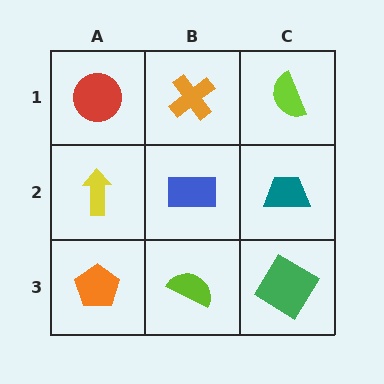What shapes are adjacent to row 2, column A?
A red circle (row 1, column A), an orange pentagon (row 3, column A), a blue rectangle (row 2, column B).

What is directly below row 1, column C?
A teal trapezoid.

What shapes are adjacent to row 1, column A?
A yellow arrow (row 2, column A), an orange cross (row 1, column B).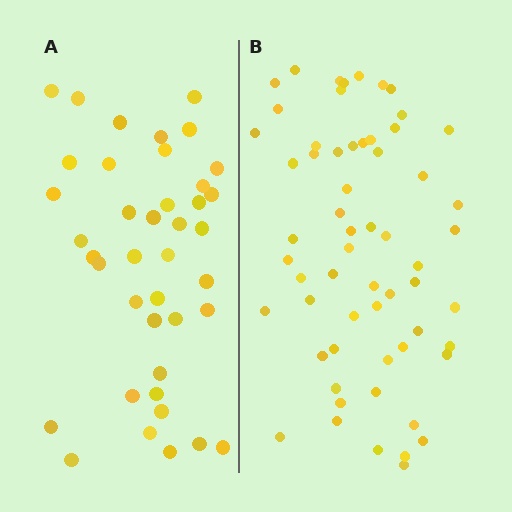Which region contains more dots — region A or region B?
Region B (the right region) has more dots.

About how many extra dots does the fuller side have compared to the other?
Region B has approximately 20 more dots than region A.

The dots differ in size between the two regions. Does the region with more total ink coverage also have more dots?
No. Region A has more total ink coverage because its dots are larger, but region B actually contains more individual dots. Total area can be misleading — the number of items is what matters here.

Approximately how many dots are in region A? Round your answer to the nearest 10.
About 40 dots.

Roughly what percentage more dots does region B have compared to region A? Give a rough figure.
About 50% more.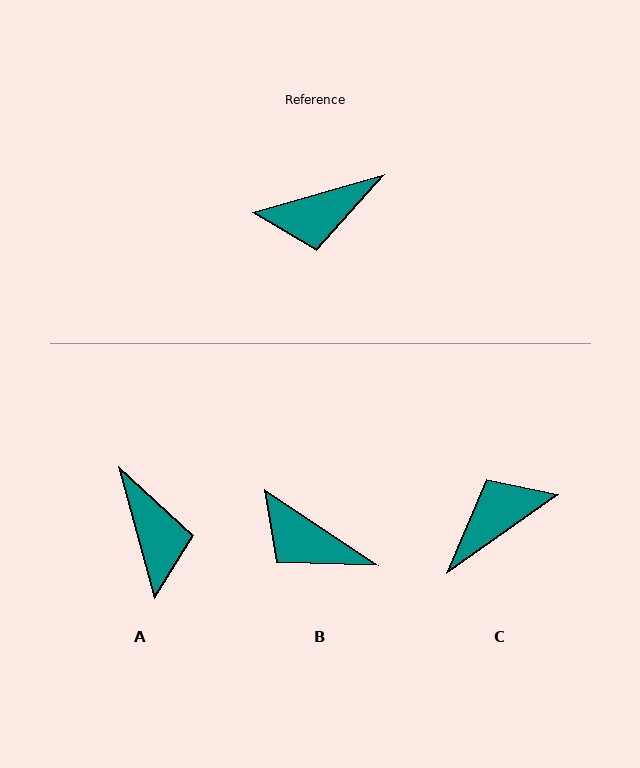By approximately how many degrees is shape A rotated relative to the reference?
Approximately 89 degrees counter-clockwise.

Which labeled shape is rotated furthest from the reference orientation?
C, about 161 degrees away.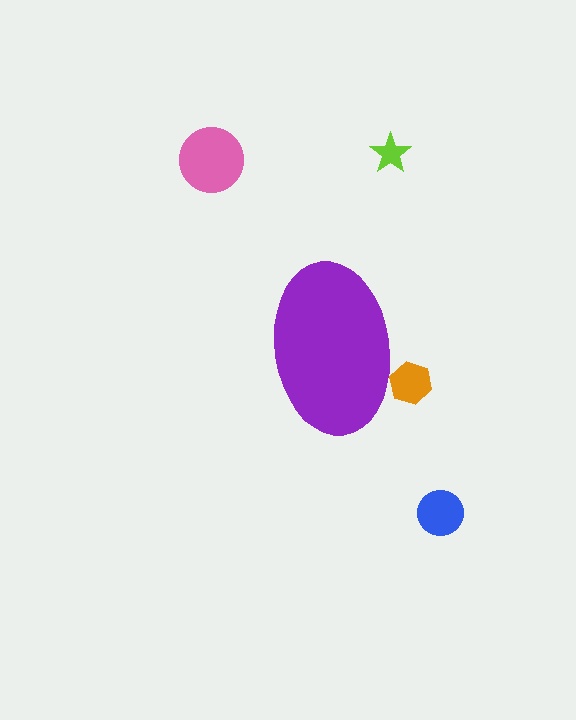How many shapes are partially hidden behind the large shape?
1 shape is partially hidden.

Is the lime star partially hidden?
No, the lime star is fully visible.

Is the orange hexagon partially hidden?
Yes, the orange hexagon is partially hidden behind the purple ellipse.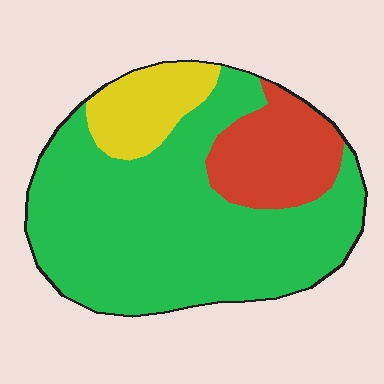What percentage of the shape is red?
Red covers 18% of the shape.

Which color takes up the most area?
Green, at roughly 70%.